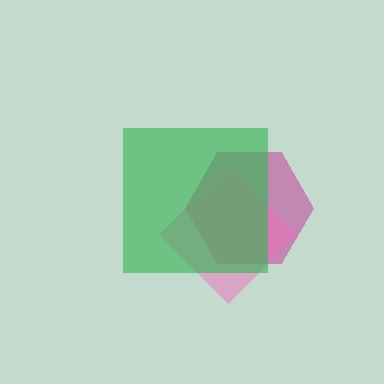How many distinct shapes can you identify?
There are 3 distinct shapes: a magenta hexagon, a pink diamond, a green square.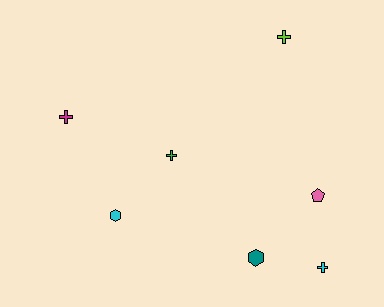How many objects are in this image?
There are 7 objects.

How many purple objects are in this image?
There are no purple objects.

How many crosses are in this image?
There are 4 crosses.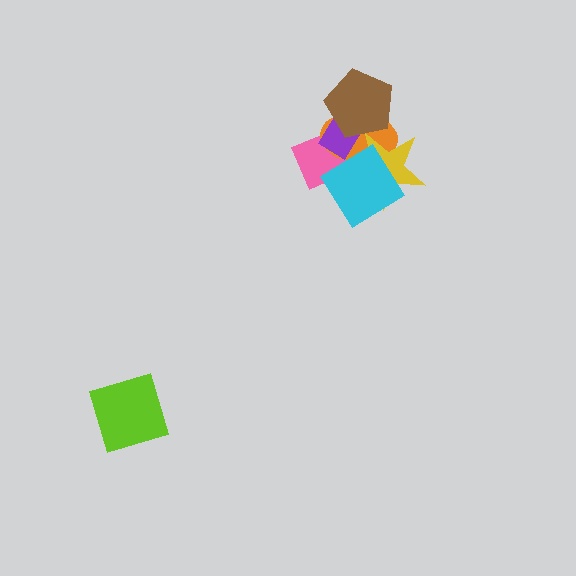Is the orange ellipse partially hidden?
Yes, it is partially covered by another shape.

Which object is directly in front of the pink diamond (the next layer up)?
The orange ellipse is directly in front of the pink diamond.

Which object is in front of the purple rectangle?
The brown pentagon is in front of the purple rectangle.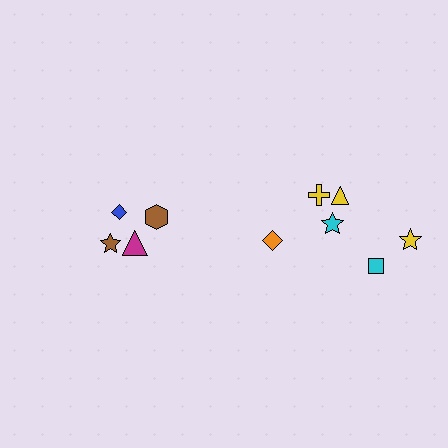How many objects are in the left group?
There are 4 objects.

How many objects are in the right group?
There are 6 objects.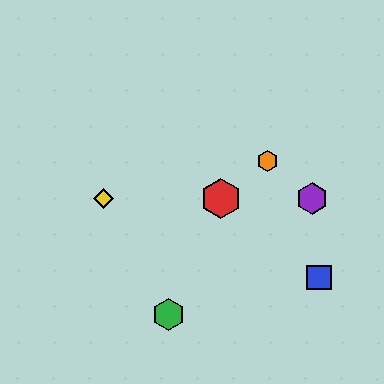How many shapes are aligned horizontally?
3 shapes (the red hexagon, the yellow diamond, the purple hexagon) are aligned horizontally.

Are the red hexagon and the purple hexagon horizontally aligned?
Yes, both are at y≈199.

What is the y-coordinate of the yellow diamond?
The yellow diamond is at y≈198.